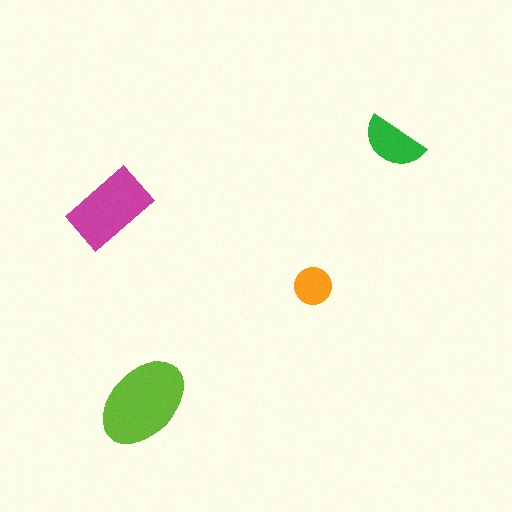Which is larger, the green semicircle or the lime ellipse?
The lime ellipse.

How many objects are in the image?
There are 4 objects in the image.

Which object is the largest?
The lime ellipse.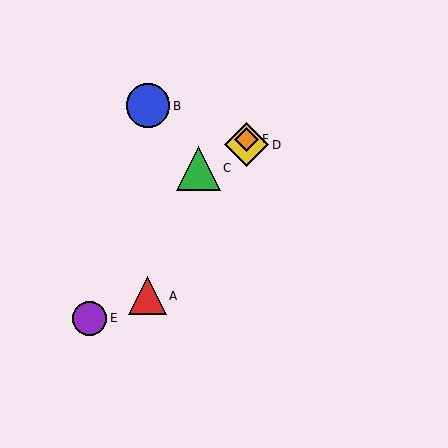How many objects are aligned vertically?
2 objects (D, F) are aligned vertically.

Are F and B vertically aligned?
No, F is at x≈247 and B is at x≈148.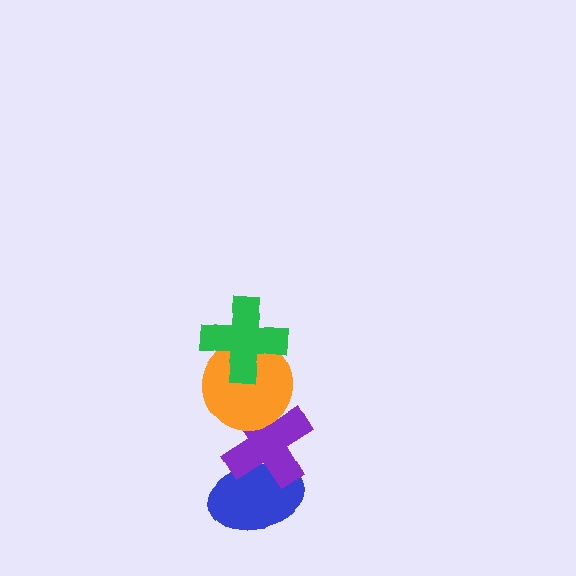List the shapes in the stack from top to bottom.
From top to bottom: the green cross, the orange circle, the purple cross, the blue ellipse.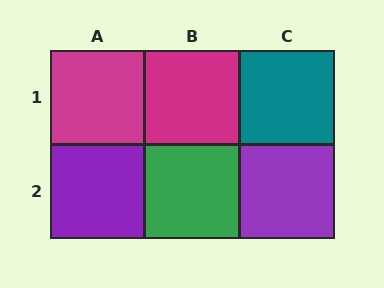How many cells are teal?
1 cell is teal.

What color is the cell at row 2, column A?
Purple.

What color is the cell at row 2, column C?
Purple.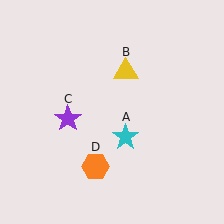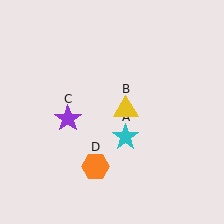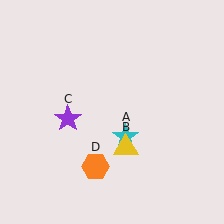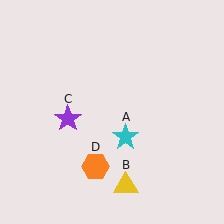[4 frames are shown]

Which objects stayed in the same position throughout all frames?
Cyan star (object A) and purple star (object C) and orange hexagon (object D) remained stationary.